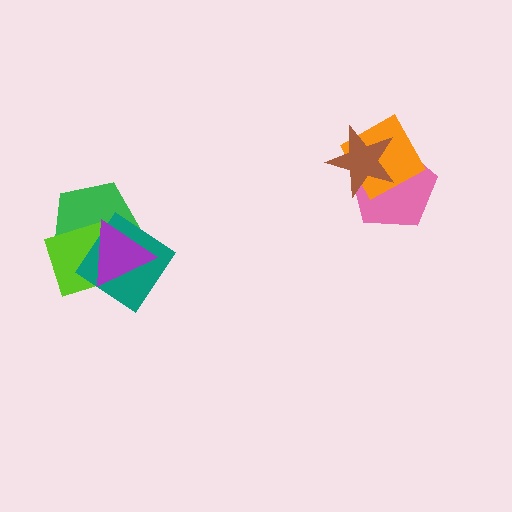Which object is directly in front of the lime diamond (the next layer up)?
The teal diamond is directly in front of the lime diamond.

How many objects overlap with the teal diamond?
3 objects overlap with the teal diamond.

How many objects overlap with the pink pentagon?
2 objects overlap with the pink pentagon.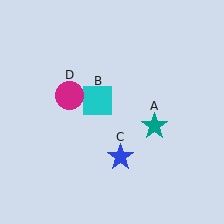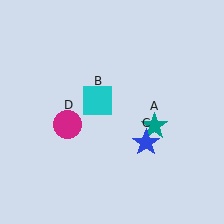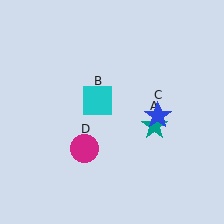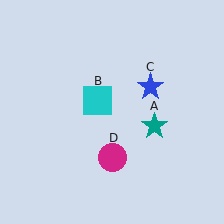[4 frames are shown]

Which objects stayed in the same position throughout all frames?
Teal star (object A) and cyan square (object B) remained stationary.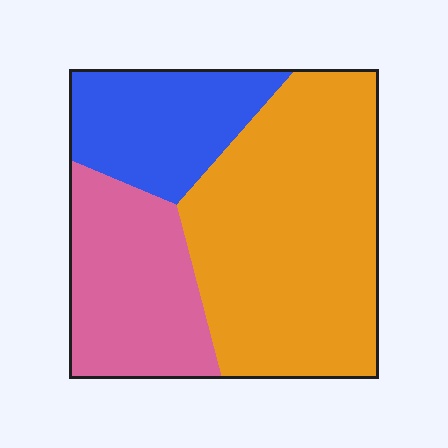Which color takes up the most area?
Orange, at roughly 55%.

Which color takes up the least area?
Blue, at roughly 20%.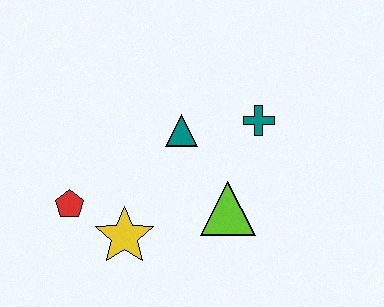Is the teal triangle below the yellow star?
No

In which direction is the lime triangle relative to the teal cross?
The lime triangle is below the teal cross.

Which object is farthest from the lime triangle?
The red pentagon is farthest from the lime triangle.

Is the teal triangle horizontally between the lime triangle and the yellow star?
Yes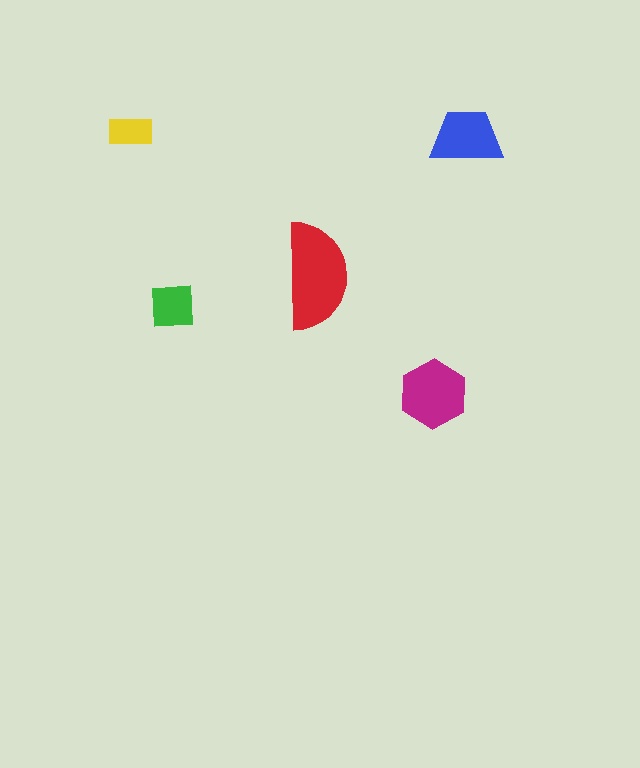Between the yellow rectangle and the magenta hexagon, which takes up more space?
The magenta hexagon.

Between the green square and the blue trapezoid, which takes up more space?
The blue trapezoid.